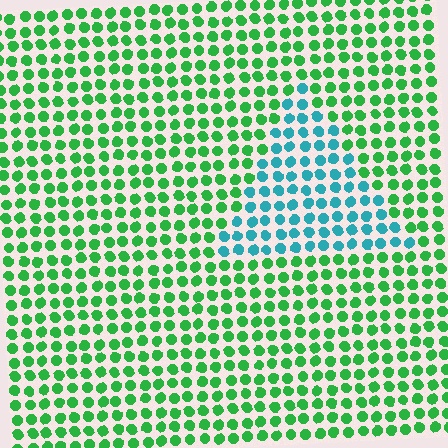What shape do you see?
I see a triangle.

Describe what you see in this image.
The image is filled with small green elements in a uniform arrangement. A triangle-shaped region is visible where the elements are tinted to a slightly different hue, forming a subtle color boundary.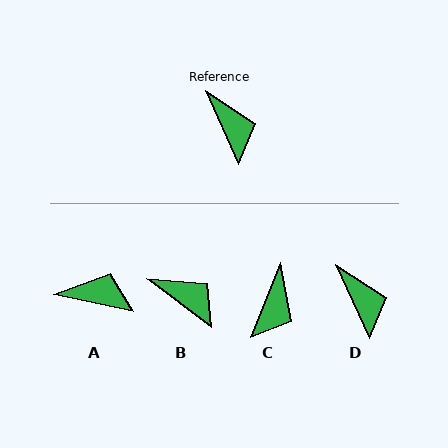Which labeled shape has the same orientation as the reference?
D.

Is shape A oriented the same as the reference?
No, it is off by about 54 degrees.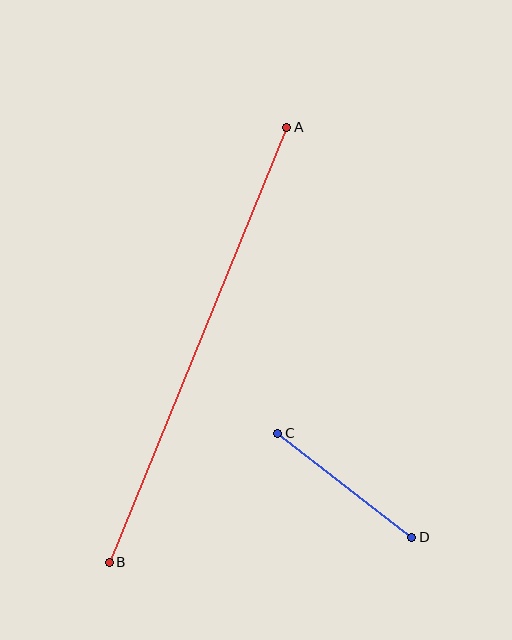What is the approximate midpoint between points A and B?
The midpoint is at approximately (198, 345) pixels.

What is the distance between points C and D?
The distance is approximately 170 pixels.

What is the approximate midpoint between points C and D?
The midpoint is at approximately (345, 485) pixels.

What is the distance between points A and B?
The distance is approximately 470 pixels.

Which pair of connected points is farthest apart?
Points A and B are farthest apart.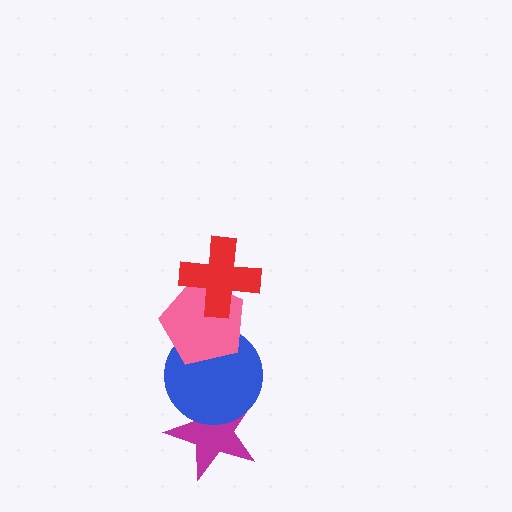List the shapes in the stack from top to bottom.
From top to bottom: the red cross, the pink pentagon, the blue circle, the magenta star.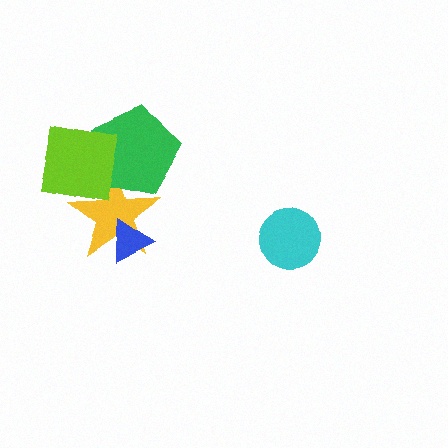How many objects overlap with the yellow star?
3 objects overlap with the yellow star.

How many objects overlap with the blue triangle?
1 object overlaps with the blue triangle.